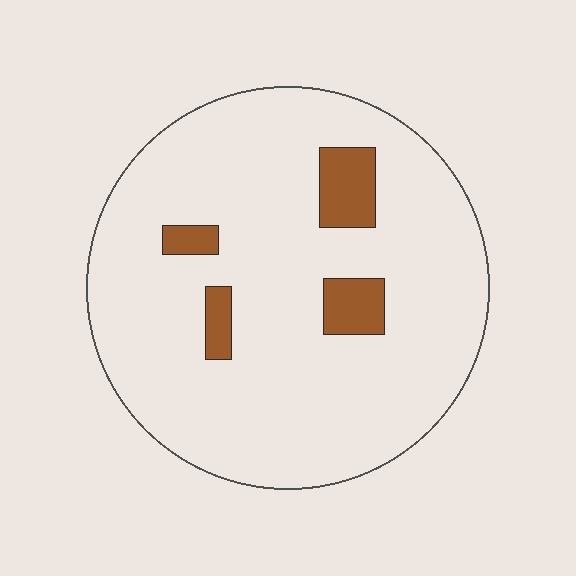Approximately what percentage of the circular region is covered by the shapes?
Approximately 10%.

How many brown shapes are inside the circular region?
4.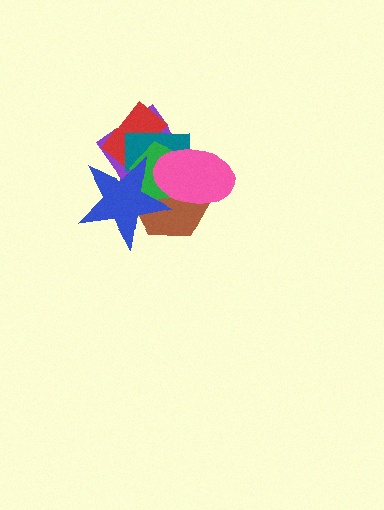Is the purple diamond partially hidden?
Yes, it is partially covered by another shape.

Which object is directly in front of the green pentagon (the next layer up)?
The pink ellipse is directly in front of the green pentagon.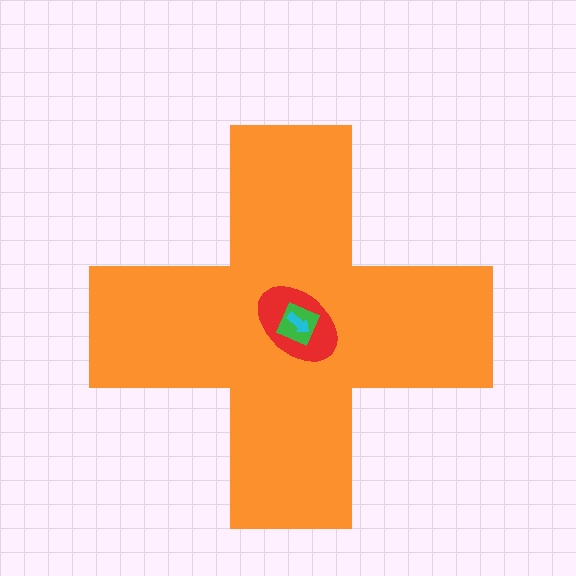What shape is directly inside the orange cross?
The red ellipse.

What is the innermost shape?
The cyan arrow.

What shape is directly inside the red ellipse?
The green square.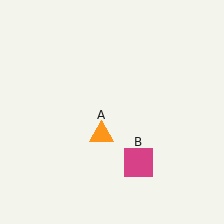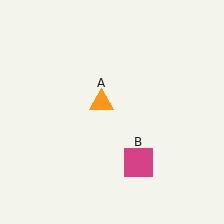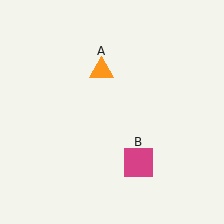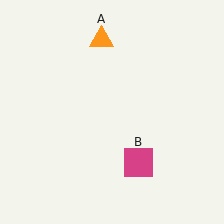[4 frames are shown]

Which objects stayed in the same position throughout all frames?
Magenta square (object B) remained stationary.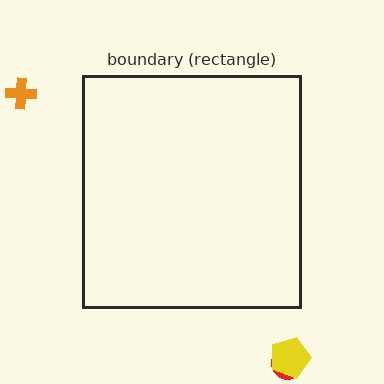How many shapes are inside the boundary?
0 inside, 3 outside.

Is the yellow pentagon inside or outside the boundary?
Outside.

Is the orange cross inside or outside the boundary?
Outside.